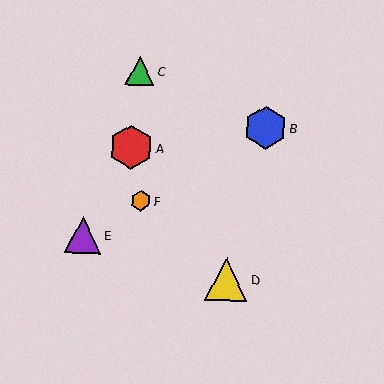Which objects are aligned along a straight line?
Objects B, E, F are aligned along a straight line.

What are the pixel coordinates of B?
Object B is at (265, 128).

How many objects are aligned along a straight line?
3 objects (B, E, F) are aligned along a straight line.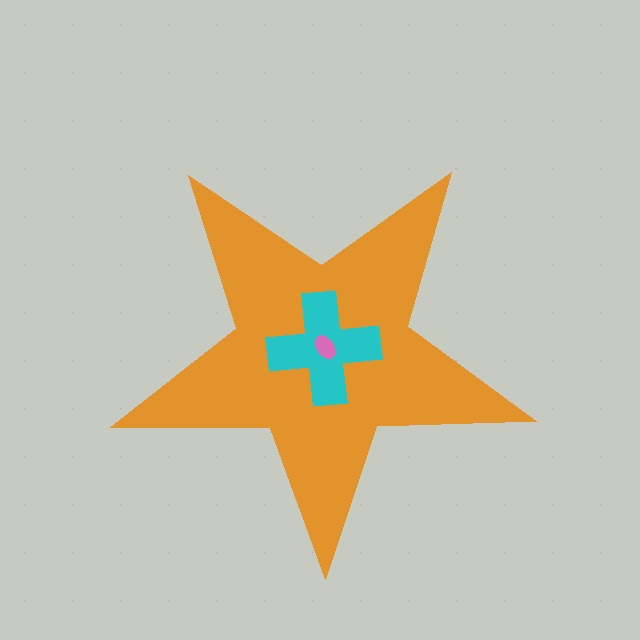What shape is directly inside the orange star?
The cyan cross.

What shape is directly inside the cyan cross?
The pink ellipse.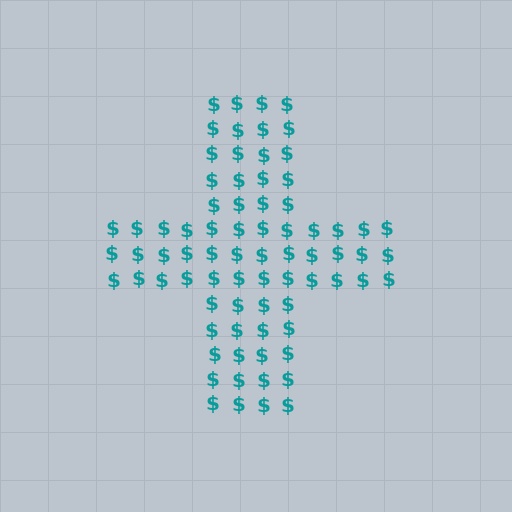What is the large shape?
The large shape is a cross.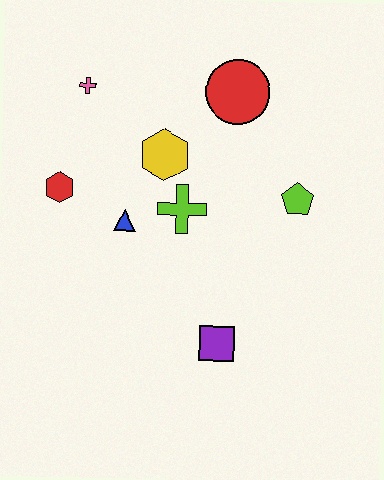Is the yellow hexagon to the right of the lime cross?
No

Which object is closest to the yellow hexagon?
The lime cross is closest to the yellow hexagon.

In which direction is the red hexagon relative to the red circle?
The red hexagon is to the left of the red circle.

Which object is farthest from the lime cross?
The pink cross is farthest from the lime cross.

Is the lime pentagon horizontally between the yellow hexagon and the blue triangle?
No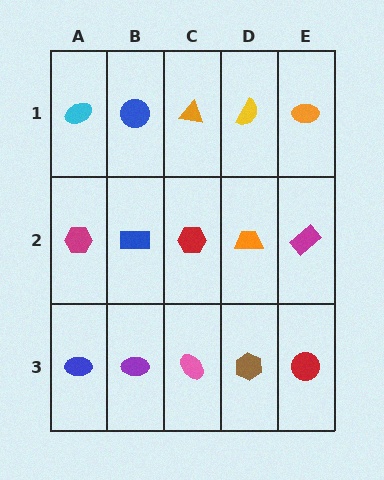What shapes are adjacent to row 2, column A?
A cyan ellipse (row 1, column A), a blue ellipse (row 3, column A), a blue rectangle (row 2, column B).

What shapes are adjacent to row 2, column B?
A blue circle (row 1, column B), a purple ellipse (row 3, column B), a magenta hexagon (row 2, column A), a red hexagon (row 2, column C).